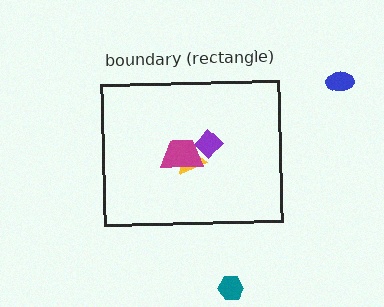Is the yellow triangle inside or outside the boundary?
Inside.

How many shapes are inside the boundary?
3 inside, 2 outside.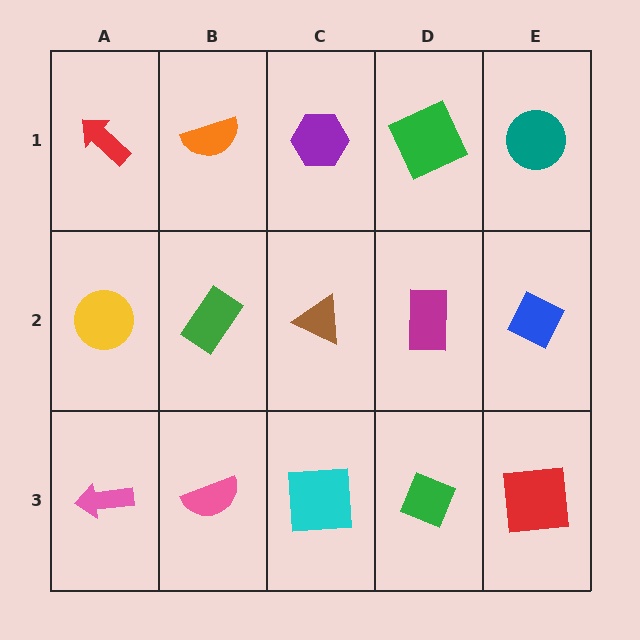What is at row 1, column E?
A teal circle.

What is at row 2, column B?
A green rectangle.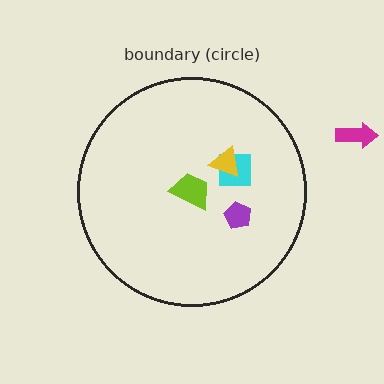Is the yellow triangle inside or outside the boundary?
Inside.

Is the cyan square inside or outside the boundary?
Inside.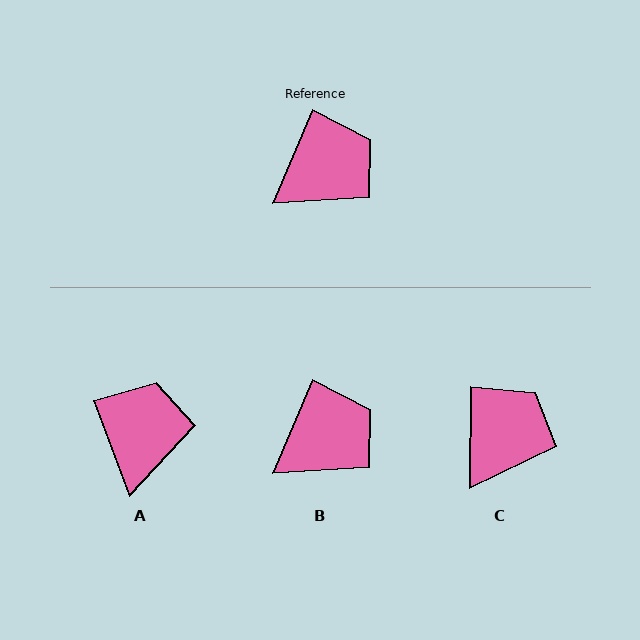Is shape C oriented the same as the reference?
No, it is off by about 23 degrees.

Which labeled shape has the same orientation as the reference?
B.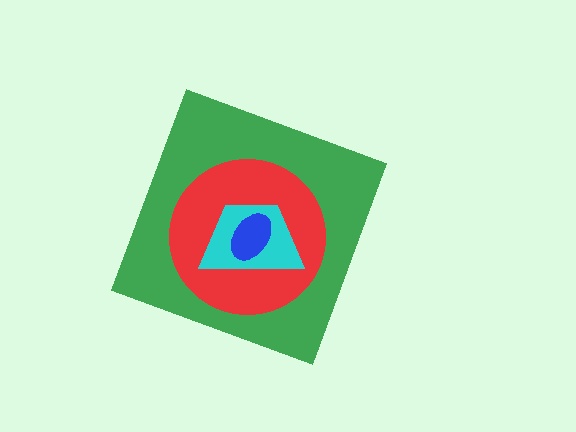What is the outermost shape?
The green diamond.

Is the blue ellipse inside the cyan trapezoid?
Yes.